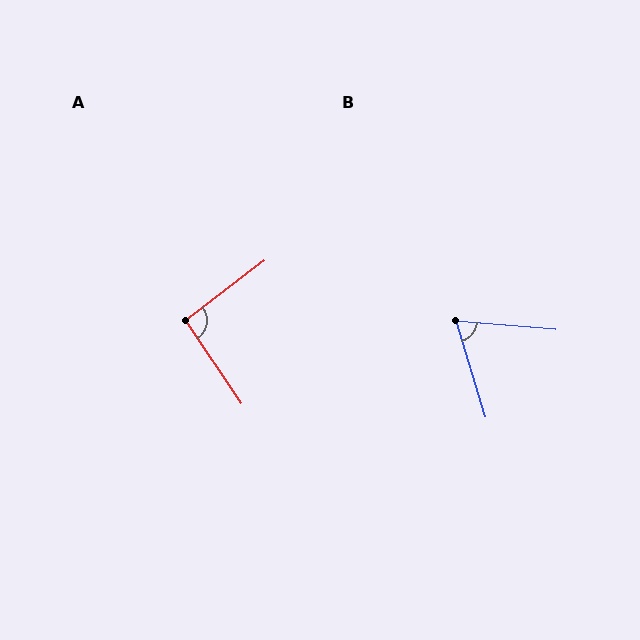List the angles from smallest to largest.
B (68°), A (93°).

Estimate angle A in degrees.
Approximately 93 degrees.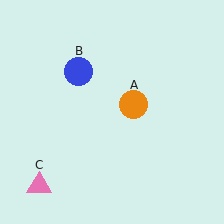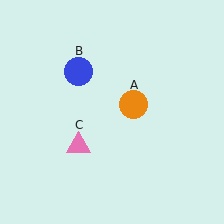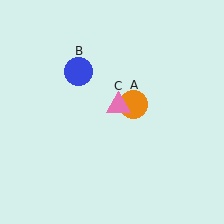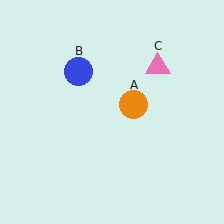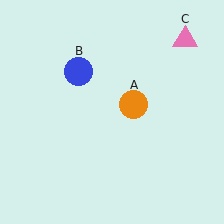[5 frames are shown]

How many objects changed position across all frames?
1 object changed position: pink triangle (object C).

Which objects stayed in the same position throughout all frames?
Orange circle (object A) and blue circle (object B) remained stationary.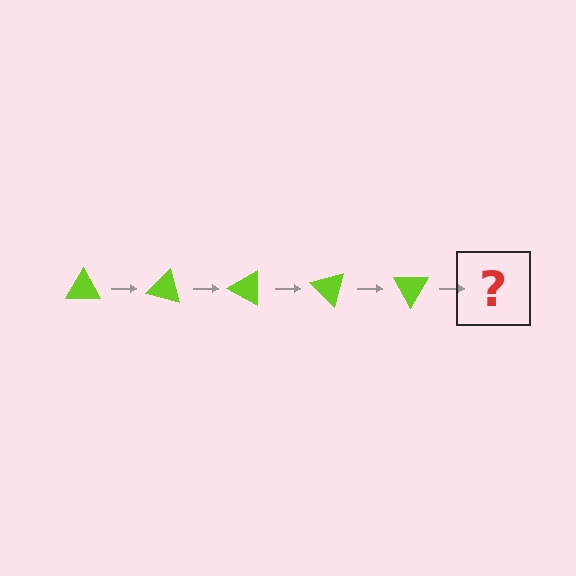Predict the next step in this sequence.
The next step is a lime triangle rotated 75 degrees.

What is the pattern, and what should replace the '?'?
The pattern is that the triangle rotates 15 degrees each step. The '?' should be a lime triangle rotated 75 degrees.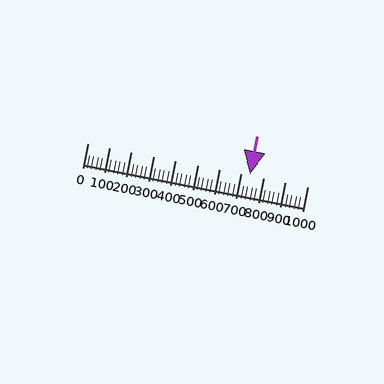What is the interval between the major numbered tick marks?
The major tick marks are spaced 100 units apart.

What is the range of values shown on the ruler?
The ruler shows values from 0 to 1000.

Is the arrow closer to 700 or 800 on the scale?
The arrow is closer to 700.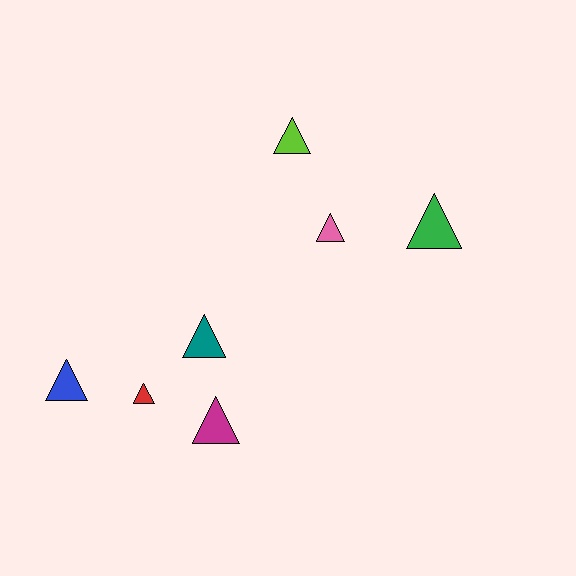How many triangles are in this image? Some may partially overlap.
There are 7 triangles.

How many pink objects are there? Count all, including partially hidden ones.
There is 1 pink object.